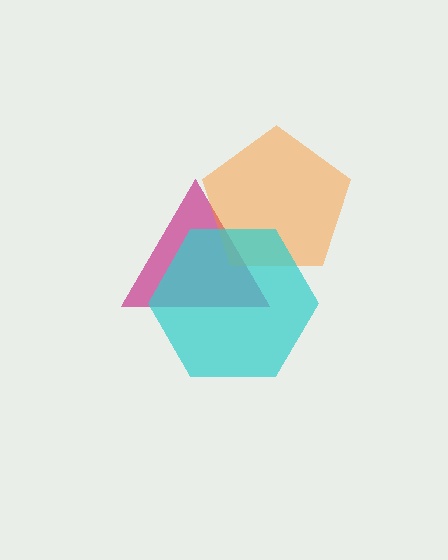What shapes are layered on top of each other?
The layered shapes are: a magenta triangle, an orange pentagon, a cyan hexagon.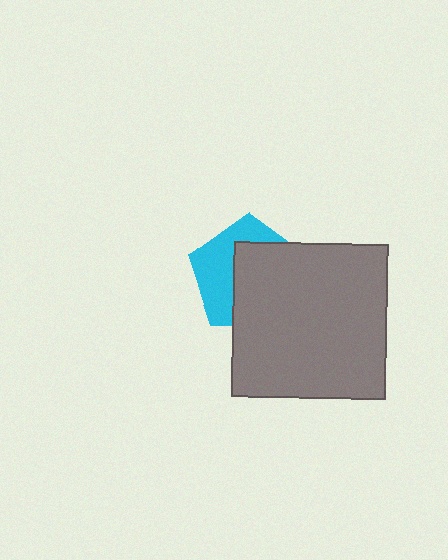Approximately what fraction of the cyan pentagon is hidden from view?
Roughly 57% of the cyan pentagon is hidden behind the gray square.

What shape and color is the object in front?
The object in front is a gray square.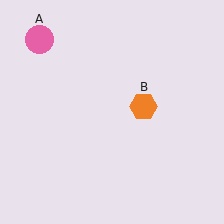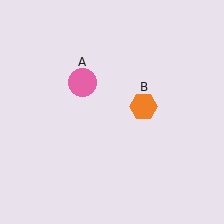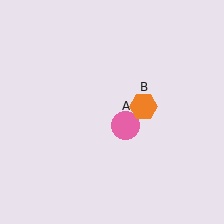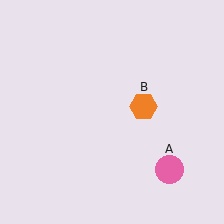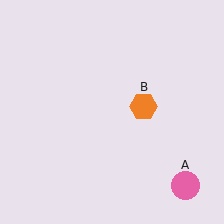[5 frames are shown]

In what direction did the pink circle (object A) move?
The pink circle (object A) moved down and to the right.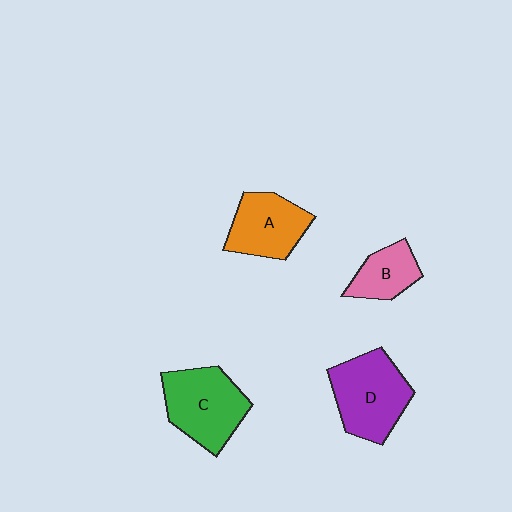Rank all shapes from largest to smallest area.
From largest to smallest: D (purple), C (green), A (orange), B (pink).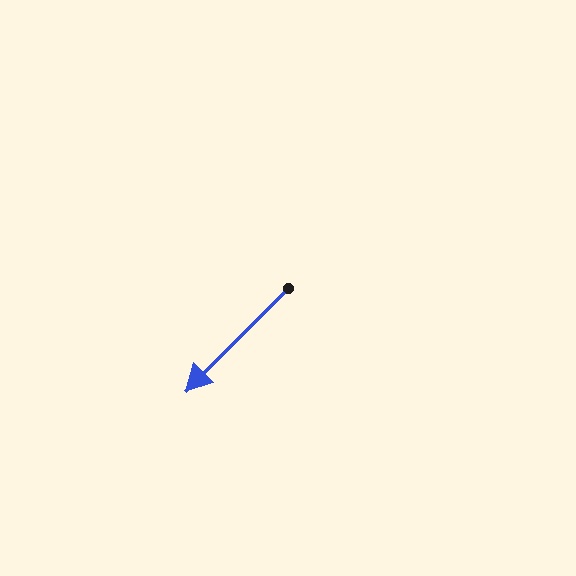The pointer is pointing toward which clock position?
Roughly 7 o'clock.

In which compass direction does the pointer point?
Southwest.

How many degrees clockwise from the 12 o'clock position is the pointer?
Approximately 225 degrees.